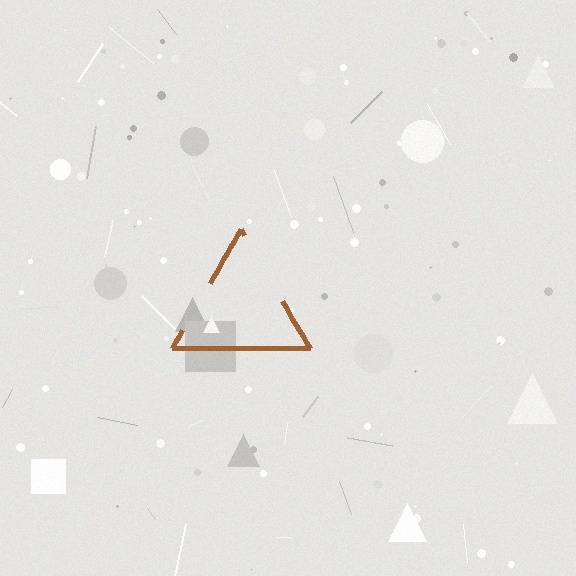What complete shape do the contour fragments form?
The contour fragments form a triangle.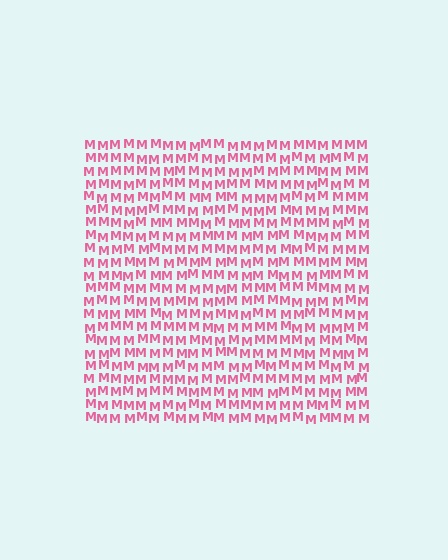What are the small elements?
The small elements are letter M's.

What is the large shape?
The large shape is a square.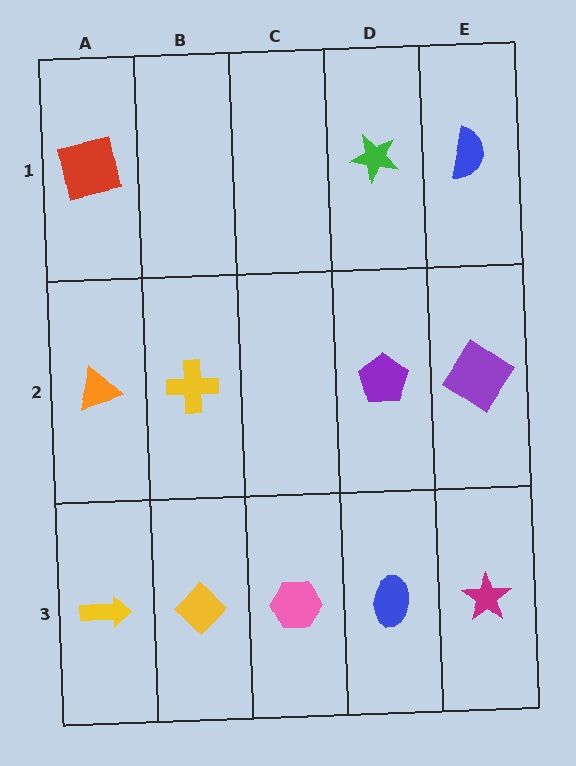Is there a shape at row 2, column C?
No, that cell is empty.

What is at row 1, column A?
A red square.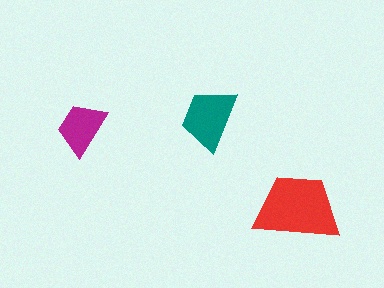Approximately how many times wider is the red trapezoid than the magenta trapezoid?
About 1.5 times wider.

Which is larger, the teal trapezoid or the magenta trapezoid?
The teal one.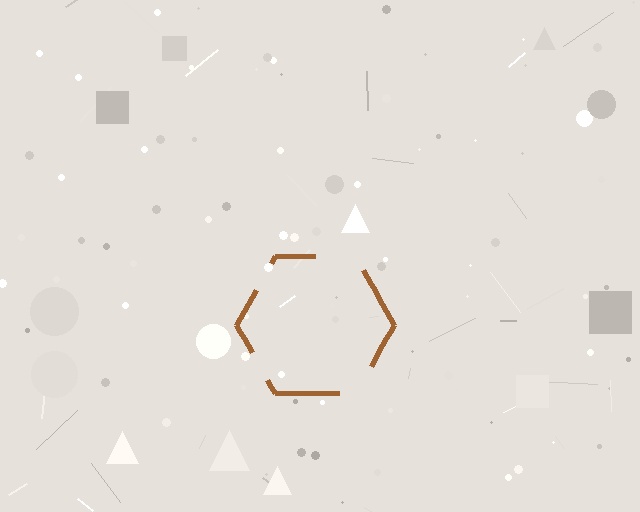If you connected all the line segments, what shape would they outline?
They would outline a hexagon.